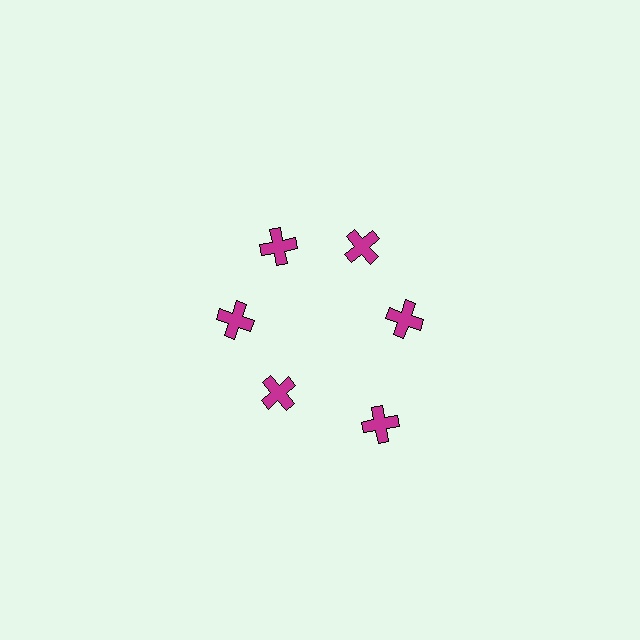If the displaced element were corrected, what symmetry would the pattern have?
It would have 6-fold rotational symmetry — the pattern would map onto itself every 60 degrees.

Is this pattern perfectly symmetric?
No. The 6 magenta crosses are arranged in a ring, but one element near the 5 o'clock position is pushed outward from the center, breaking the 6-fold rotational symmetry.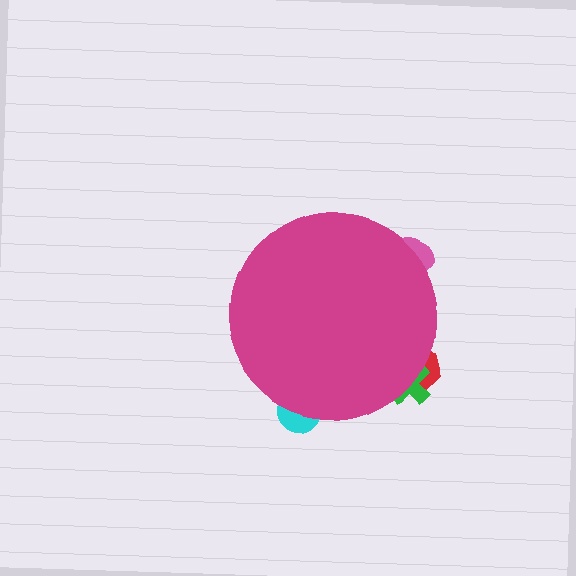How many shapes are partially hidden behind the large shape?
4 shapes are partially hidden.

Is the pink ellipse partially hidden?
Yes, the pink ellipse is partially hidden behind the magenta circle.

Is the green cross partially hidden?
Yes, the green cross is partially hidden behind the magenta circle.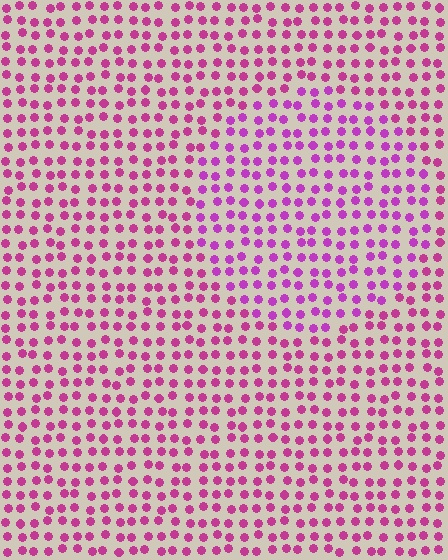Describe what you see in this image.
The image is filled with small magenta elements in a uniform arrangement. A circle-shaped region is visible where the elements are tinted to a slightly different hue, forming a subtle color boundary.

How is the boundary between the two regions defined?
The boundary is defined purely by a slight shift in hue (about 22 degrees). Spacing, size, and orientation are identical on both sides.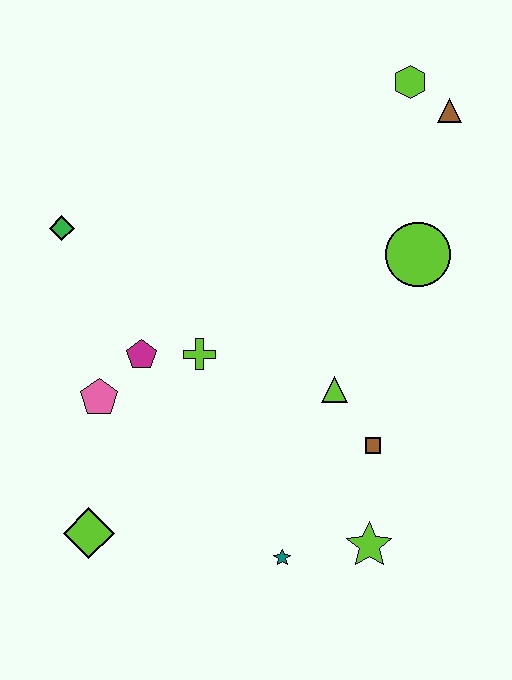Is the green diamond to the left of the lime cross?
Yes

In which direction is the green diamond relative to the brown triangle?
The green diamond is to the left of the brown triangle.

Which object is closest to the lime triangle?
The brown square is closest to the lime triangle.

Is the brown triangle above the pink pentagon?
Yes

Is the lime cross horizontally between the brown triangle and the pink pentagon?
Yes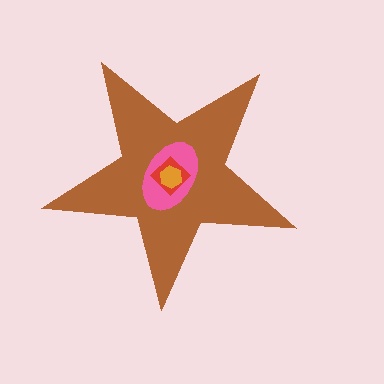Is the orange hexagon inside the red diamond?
Yes.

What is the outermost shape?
The brown star.